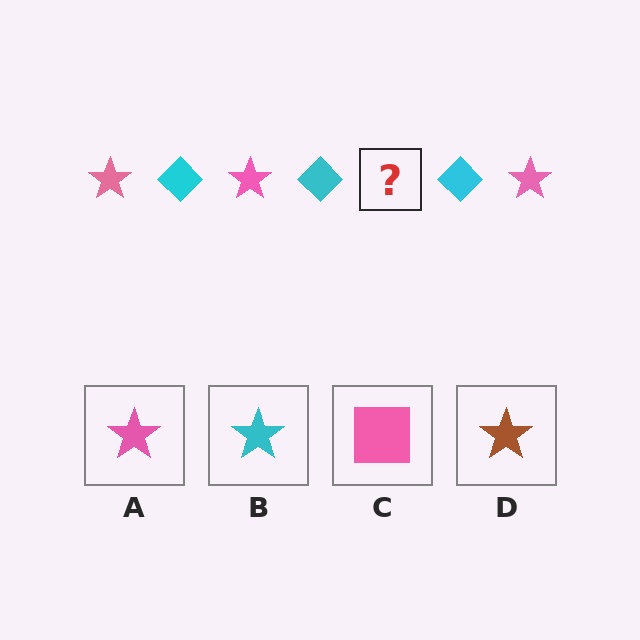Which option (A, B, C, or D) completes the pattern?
A.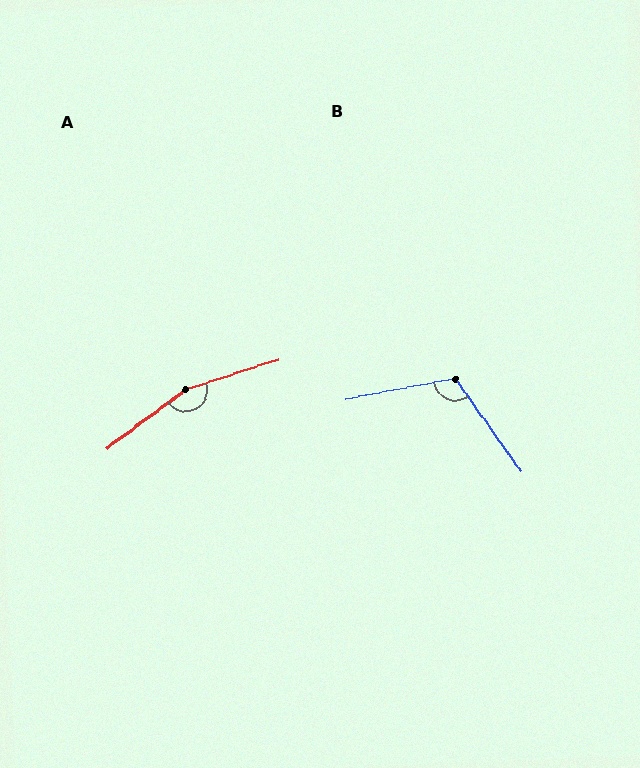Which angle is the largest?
A, at approximately 161 degrees.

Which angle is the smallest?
B, at approximately 114 degrees.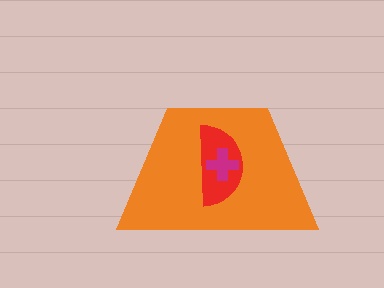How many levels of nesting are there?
3.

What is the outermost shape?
The orange trapezoid.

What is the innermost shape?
The magenta cross.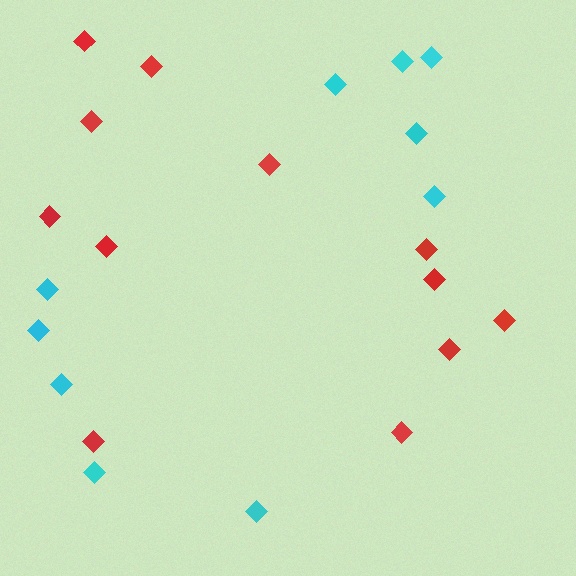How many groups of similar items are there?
There are 2 groups: one group of red diamonds (12) and one group of cyan diamonds (10).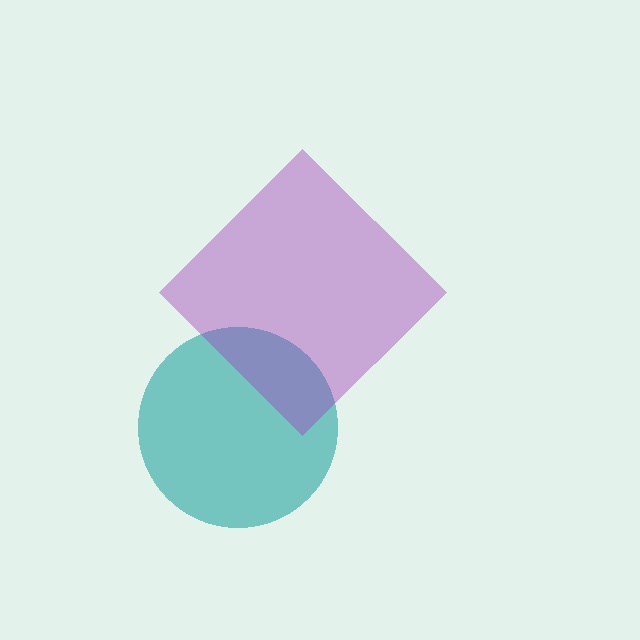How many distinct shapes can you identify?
There are 2 distinct shapes: a teal circle, a purple diamond.